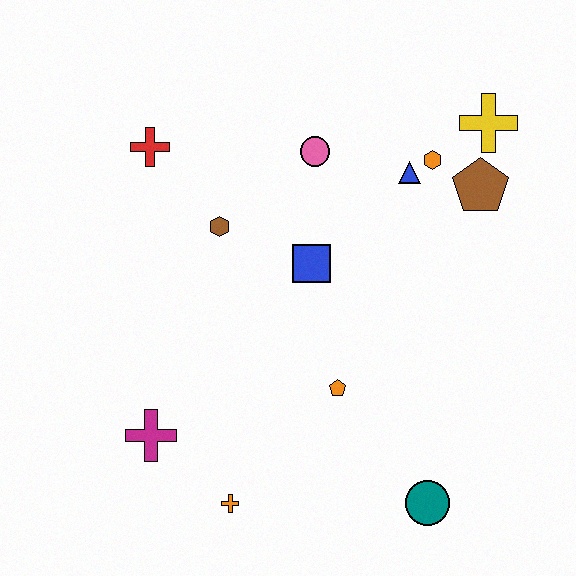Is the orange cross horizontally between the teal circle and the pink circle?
No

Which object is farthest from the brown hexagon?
The teal circle is farthest from the brown hexagon.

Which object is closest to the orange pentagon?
The blue square is closest to the orange pentagon.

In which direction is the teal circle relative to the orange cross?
The teal circle is to the right of the orange cross.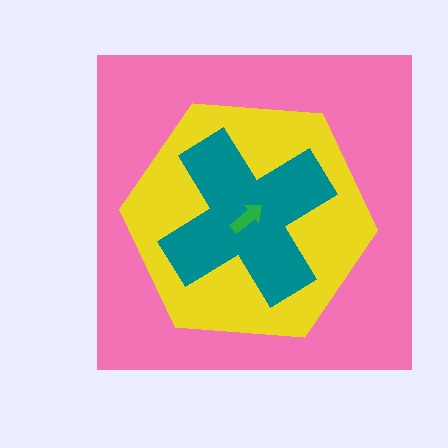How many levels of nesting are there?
4.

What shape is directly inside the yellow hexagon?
The teal cross.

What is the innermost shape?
The green arrow.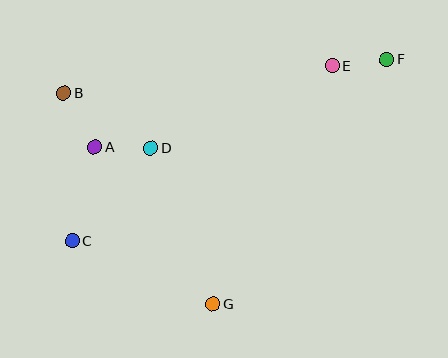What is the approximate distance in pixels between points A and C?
The distance between A and C is approximately 97 pixels.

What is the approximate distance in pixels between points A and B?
The distance between A and B is approximately 62 pixels.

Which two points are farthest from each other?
Points C and F are farthest from each other.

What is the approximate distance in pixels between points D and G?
The distance between D and G is approximately 168 pixels.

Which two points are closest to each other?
Points E and F are closest to each other.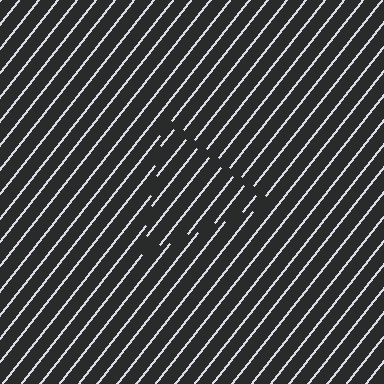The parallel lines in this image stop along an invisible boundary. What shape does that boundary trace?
An illusory triangle. The interior of the shape contains the same grating, shifted by half a period — the contour is defined by the phase discontinuity where line-ends from the inner and outer gratings abut.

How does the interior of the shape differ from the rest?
The interior of the shape contains the same grating, shifted by half a period — the contour is defined by the phase discontinuity where line-ends from the inner and outer gratings abut.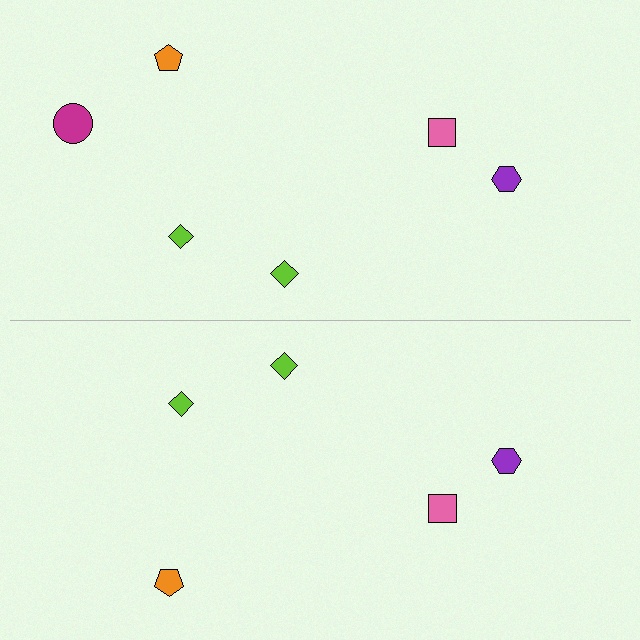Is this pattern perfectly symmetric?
No, the pattern is not perfectly symmetric. A magenta circle is missing from the bottom side.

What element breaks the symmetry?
A magenta circle is missing from the bottom side.